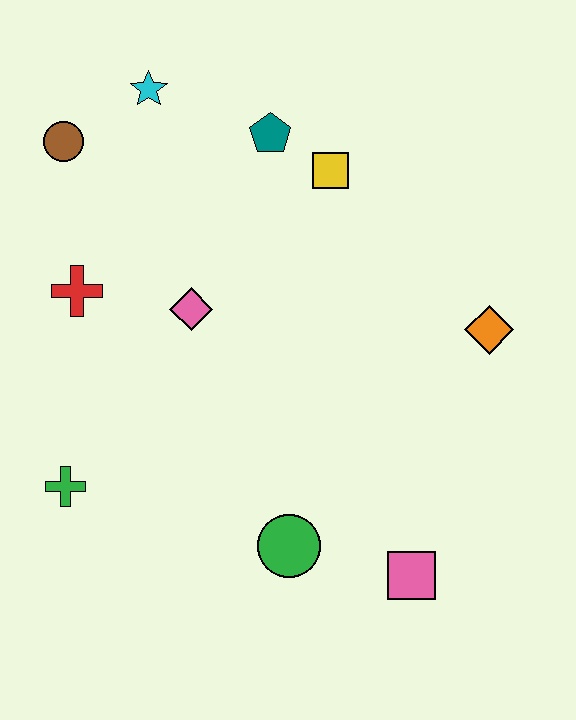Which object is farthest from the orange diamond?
The brown circle is farthest from the orange diamond.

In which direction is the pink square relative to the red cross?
The pink square is to the right of the red cross.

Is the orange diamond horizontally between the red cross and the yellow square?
No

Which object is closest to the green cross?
The red cross is closest to the green cross.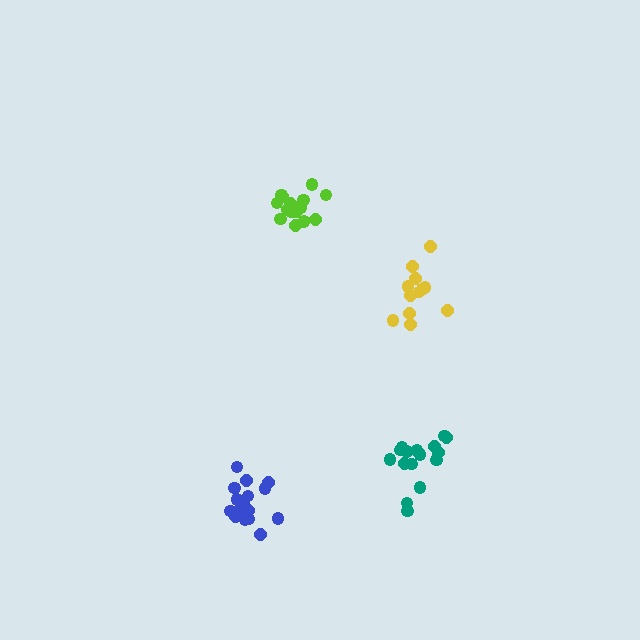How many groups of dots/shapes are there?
There are 4 groups.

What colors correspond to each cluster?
The clusters are colored: blue, lime, yellow, teal.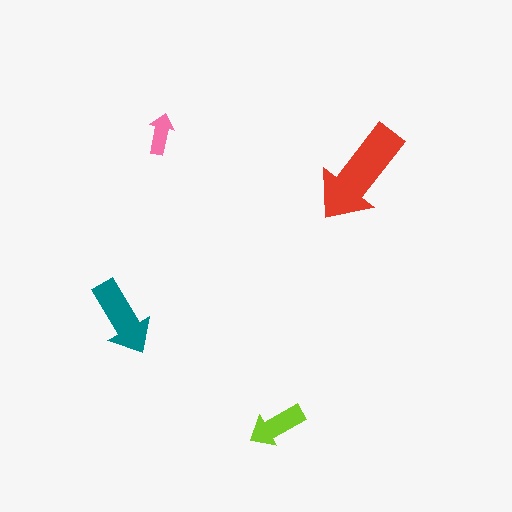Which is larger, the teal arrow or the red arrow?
The red one.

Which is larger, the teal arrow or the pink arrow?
The teal one.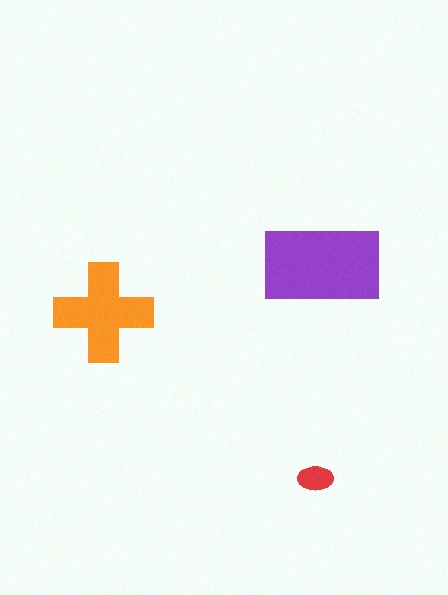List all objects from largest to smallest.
The purple rectangle, the orange cross, the red ellipse.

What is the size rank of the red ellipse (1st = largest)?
3rd.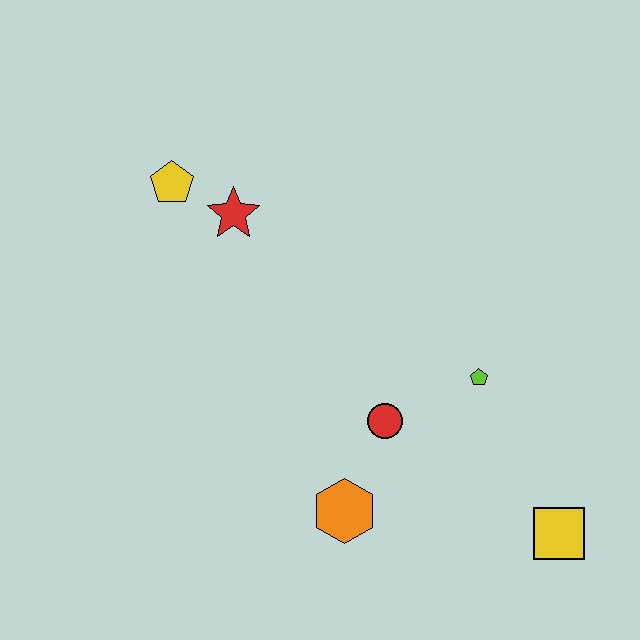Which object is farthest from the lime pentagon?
The yellow pentagon is farthest from the lime pentagon.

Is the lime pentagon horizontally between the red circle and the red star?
No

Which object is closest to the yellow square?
The lime pentagon is closest to the yellow square.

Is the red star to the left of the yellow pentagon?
No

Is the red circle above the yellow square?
Yes